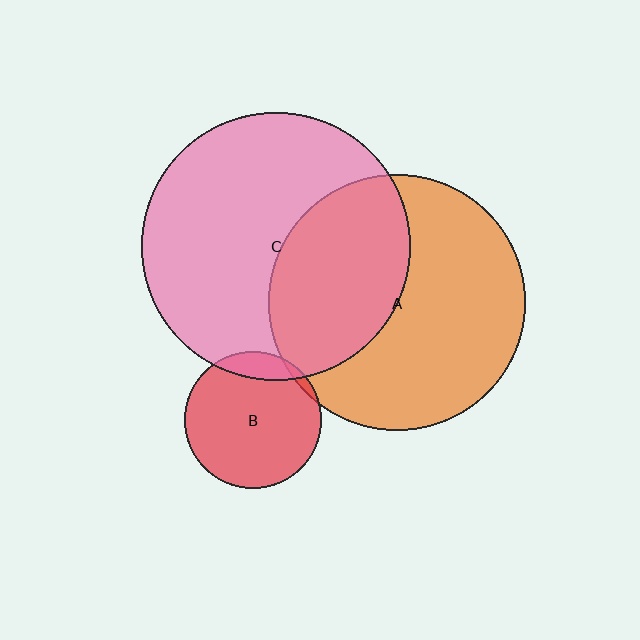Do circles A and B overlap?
Yes.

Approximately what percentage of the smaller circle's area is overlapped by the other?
Approximately 5%.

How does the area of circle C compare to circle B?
Approximately 3.8 times.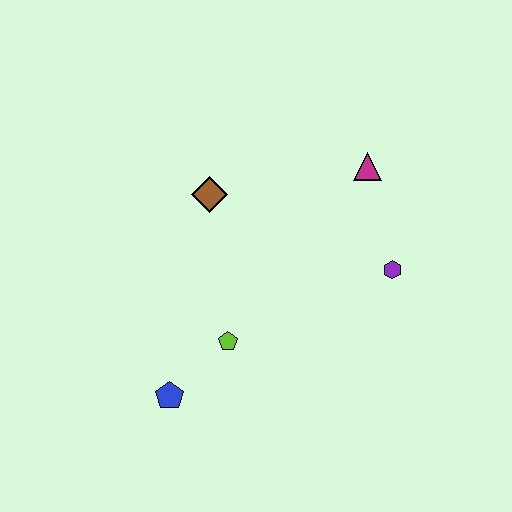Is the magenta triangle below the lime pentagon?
No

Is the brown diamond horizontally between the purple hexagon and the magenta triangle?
No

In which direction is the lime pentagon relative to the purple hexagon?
The lime pentagon is to the left of the purple hexagon.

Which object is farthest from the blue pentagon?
The magenta triangle is farthest from the blue pentagon.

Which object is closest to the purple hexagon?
The magenta triangle is closest to the purple hexagon.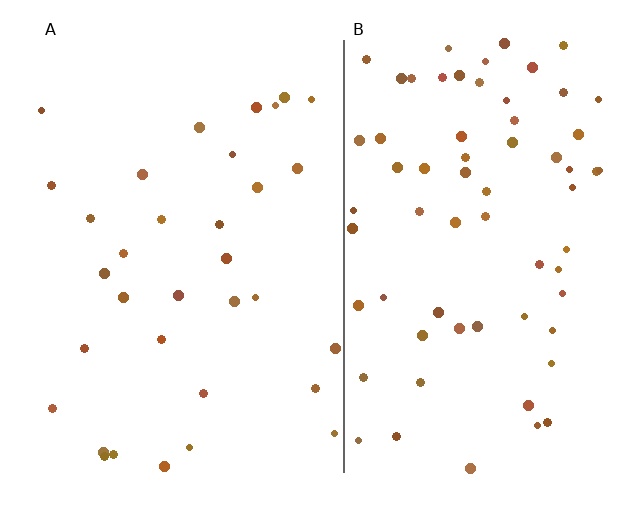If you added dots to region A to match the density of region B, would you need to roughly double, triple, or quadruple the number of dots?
Approximately double.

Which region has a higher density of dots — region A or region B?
B (the right).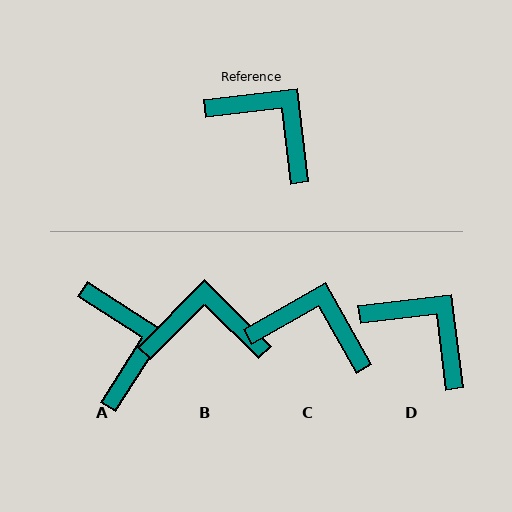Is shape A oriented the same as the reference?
No, it is off by about 40 degrees.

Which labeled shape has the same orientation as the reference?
D.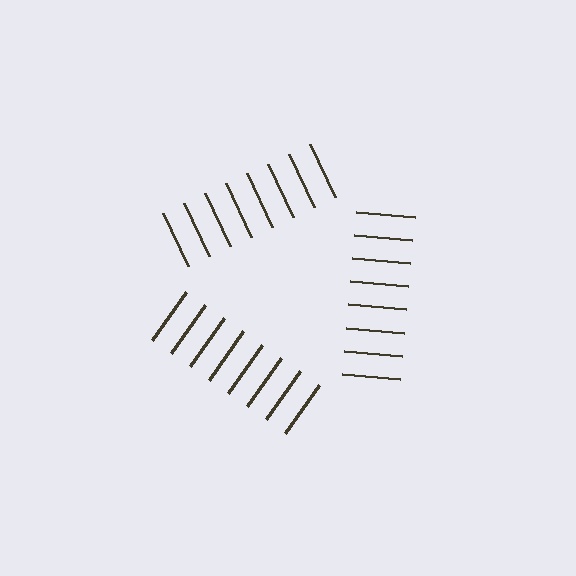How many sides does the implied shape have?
3 sides — the line-ends trace a triangle.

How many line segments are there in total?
24 — 8 along each of the 3 edges.